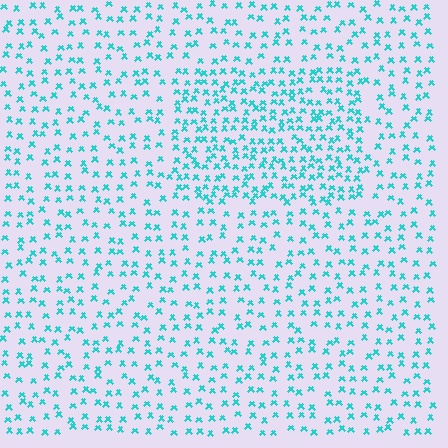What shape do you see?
I see a rectangle.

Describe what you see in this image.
The image contains small cyan elements arranged at two different densities. A rectangle-shaped region is visible where the elements are more densely packed than the surrounding area.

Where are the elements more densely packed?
The elements are more densely packed inside the rectangle boundary.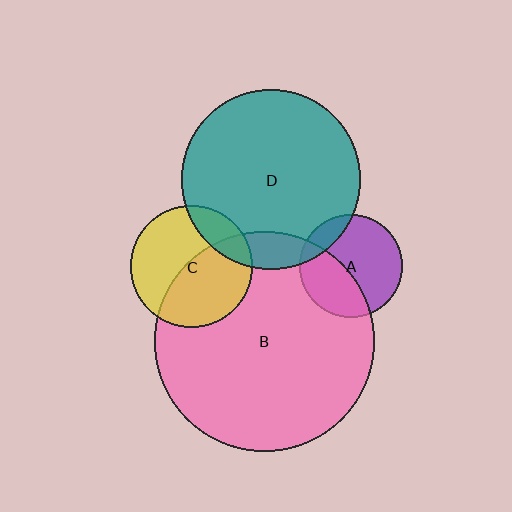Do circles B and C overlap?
Yes.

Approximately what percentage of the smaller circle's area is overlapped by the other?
Approximately 50%.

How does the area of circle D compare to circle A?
Approximately 3.0 times.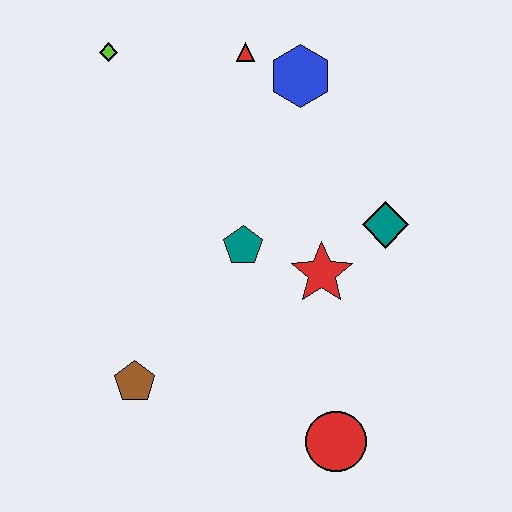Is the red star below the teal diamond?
Yes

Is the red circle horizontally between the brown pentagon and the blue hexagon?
No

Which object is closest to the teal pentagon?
The red star is closest to the teal pentagon.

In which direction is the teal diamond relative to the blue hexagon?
The teal diamond is below the blue hexagon.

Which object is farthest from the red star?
The lime diamond is farthest from the red star.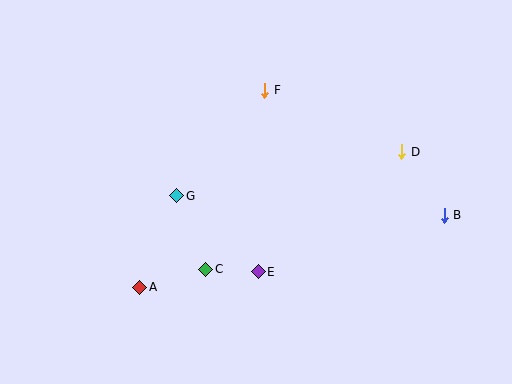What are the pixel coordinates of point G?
Point G is at (177, 196).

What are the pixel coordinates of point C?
Point C is at (206, 269).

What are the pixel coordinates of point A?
Point A is at (140, 287).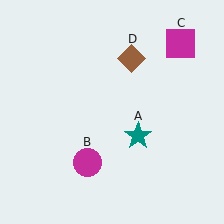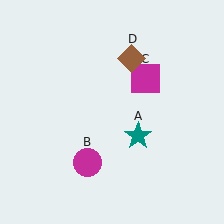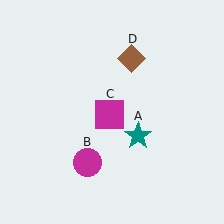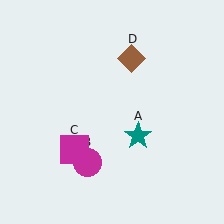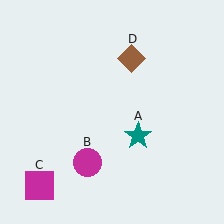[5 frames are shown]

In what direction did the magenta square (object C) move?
The magenta square (object C) moved down and to the left.